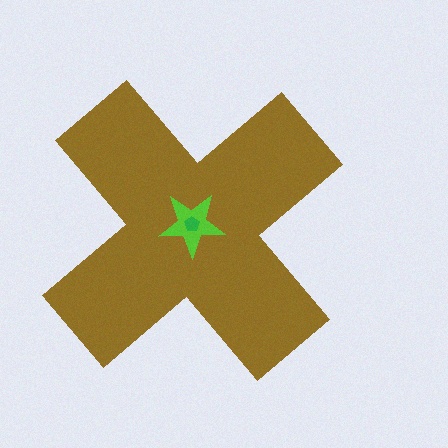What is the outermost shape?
The brown cross.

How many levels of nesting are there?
3.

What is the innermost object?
The green pentagon.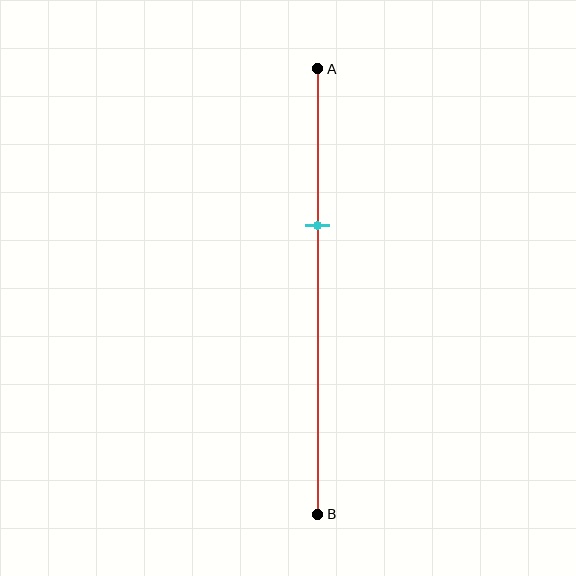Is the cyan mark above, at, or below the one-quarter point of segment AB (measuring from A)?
The cyan mark is below the one-quarter point of segment AB.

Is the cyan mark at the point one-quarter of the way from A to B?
No, the mark is at about 35% from A, not at the 25% one-quarter point.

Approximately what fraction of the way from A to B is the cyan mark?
The cyan mark is approximately 35% of the way from A to B.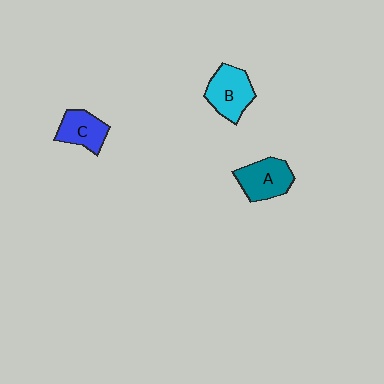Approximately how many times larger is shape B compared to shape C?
Approximately 1.3 times.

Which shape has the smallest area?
Shape C (blue).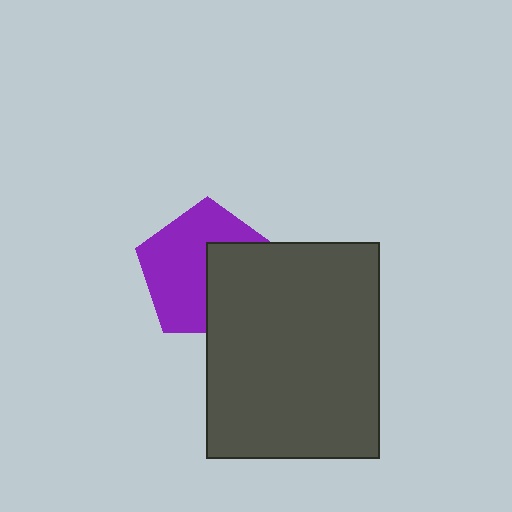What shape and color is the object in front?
The object in front is a dark gray rectangle.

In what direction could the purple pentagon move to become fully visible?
The purple pentagon could move left. That would shift it out from behind the dark gray rectangle entirely.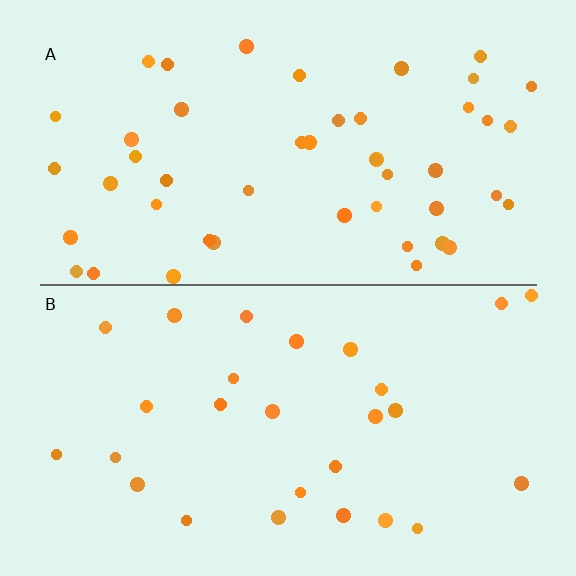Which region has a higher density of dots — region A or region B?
A (the top).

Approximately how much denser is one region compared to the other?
Approximately 1.8× — region A over region B.